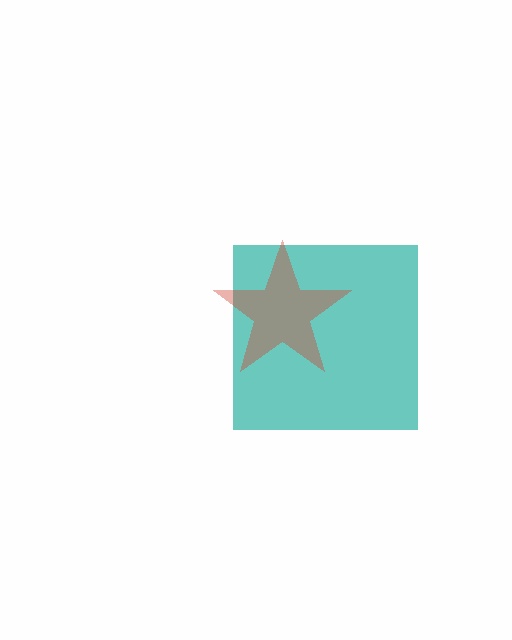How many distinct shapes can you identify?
There are 2 distinct shapes: a teal square, a red star.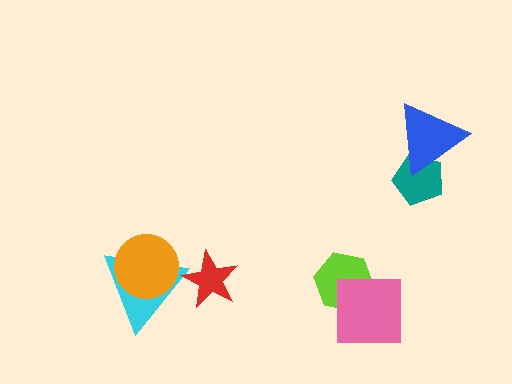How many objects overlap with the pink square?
1 object overlaps with the pink square.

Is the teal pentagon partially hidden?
Yes, it is partially covered by another shape.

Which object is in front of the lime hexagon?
The pink square is in front of the lime hexagon.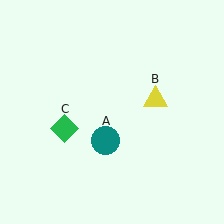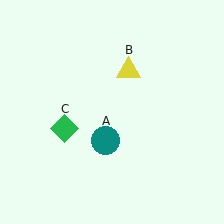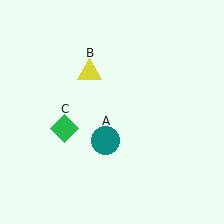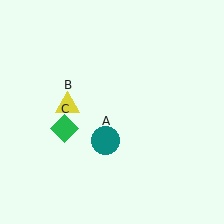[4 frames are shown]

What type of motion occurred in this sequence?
The yellow triangle (object B) rotated counterclockwise around the center of the scene.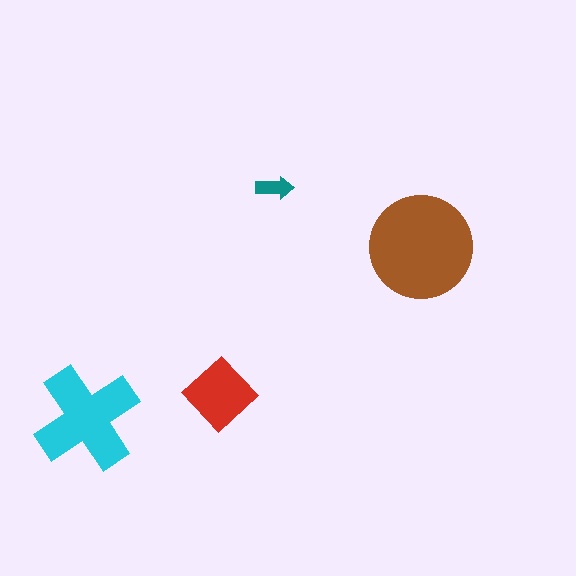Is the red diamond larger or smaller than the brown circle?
Smaller.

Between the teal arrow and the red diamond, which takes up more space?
The red diamond.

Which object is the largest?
The brown circle.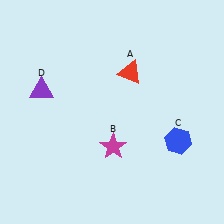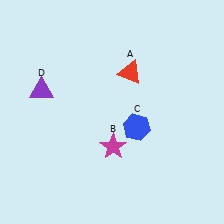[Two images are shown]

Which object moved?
The blue hexagon (C) moved left.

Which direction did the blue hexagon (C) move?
The blue hexagon (C) moved left.